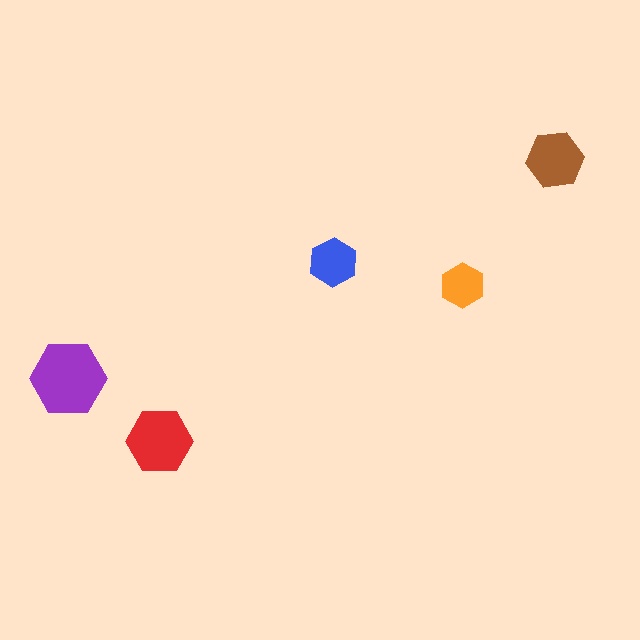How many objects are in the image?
There are 5 objects in the image.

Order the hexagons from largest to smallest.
the purple one, the red one, the brown one, the blue one, the orange one.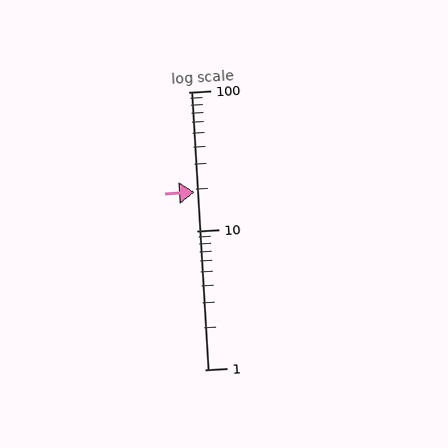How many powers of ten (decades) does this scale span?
The scale spans 2 decades, from 1 to 100.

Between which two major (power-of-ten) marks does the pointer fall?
The pointer is between 10 and 100.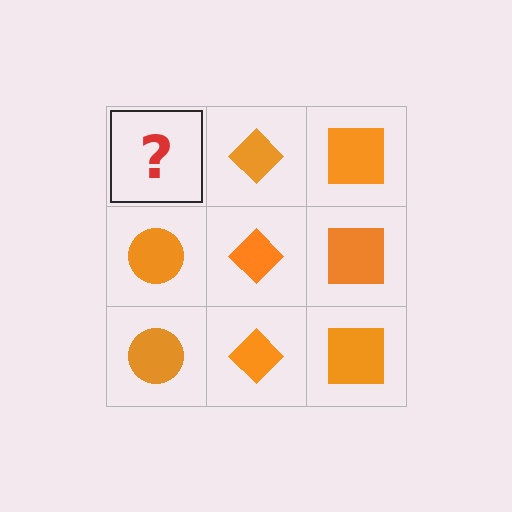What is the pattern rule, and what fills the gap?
The rule is that each column has a consistent shape. The gap should be filled with an orange circle.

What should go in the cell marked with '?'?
The missing cell should contain an orange circle.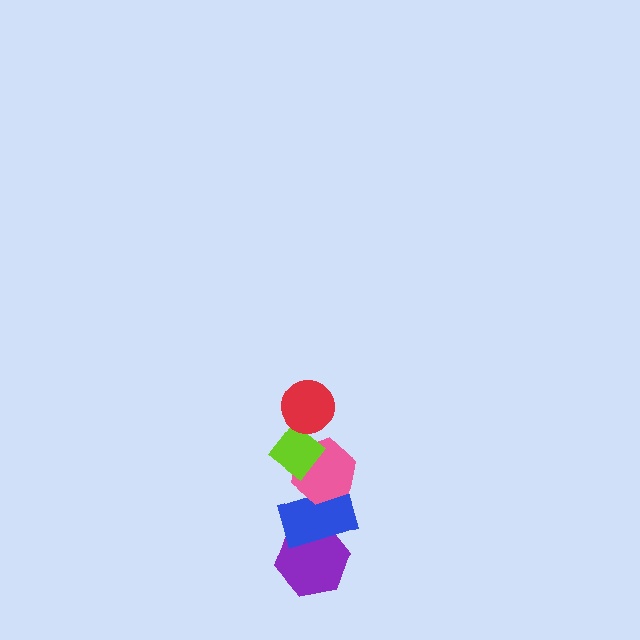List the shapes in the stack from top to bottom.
From top to bottom: the red circle, the lime diamond, the pink hexagon, the blue rectangle, the purple hexagon.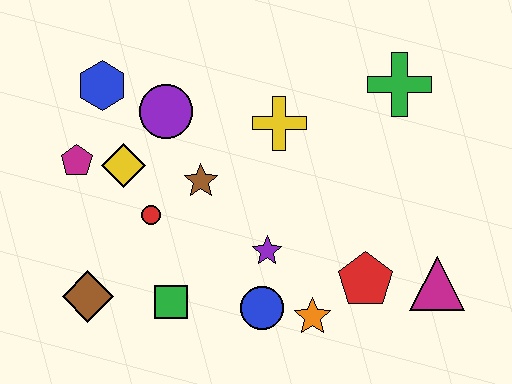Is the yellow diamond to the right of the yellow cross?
No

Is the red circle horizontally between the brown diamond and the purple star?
Yes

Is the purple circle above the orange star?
Yes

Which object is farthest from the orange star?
The blue hexagon is farthest from the orange star.